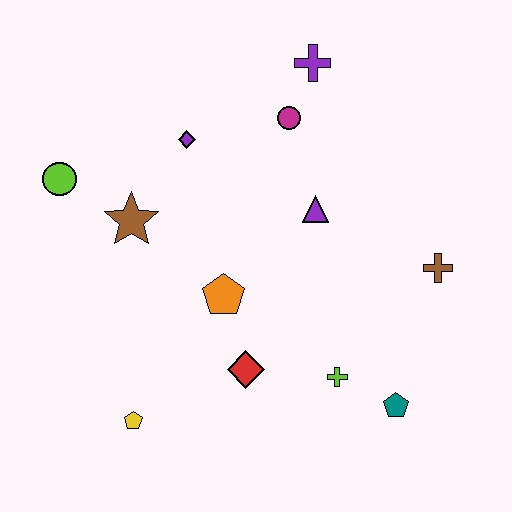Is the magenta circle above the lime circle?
Yes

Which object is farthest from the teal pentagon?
The lime circle is farthest from the teal pentagon.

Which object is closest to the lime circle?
The brown star is closest to the lime circle.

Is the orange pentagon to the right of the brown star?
Yes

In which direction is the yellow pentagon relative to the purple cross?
The yellow pentagon is below the purple cross.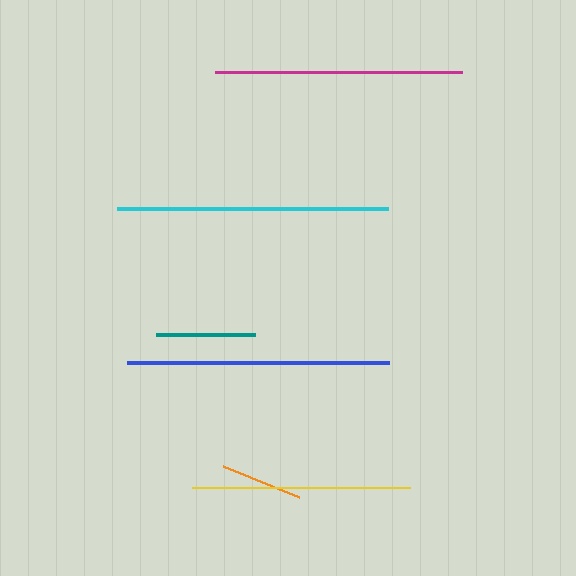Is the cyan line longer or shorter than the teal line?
The cyan line is longer than the teal line.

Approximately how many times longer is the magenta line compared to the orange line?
The magenta line is approximately 3.0 times the length of the orange line.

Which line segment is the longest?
The cyan line is the longest at approximately 271 pixels.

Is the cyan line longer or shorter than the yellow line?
The cyan line is longer than the yellow line.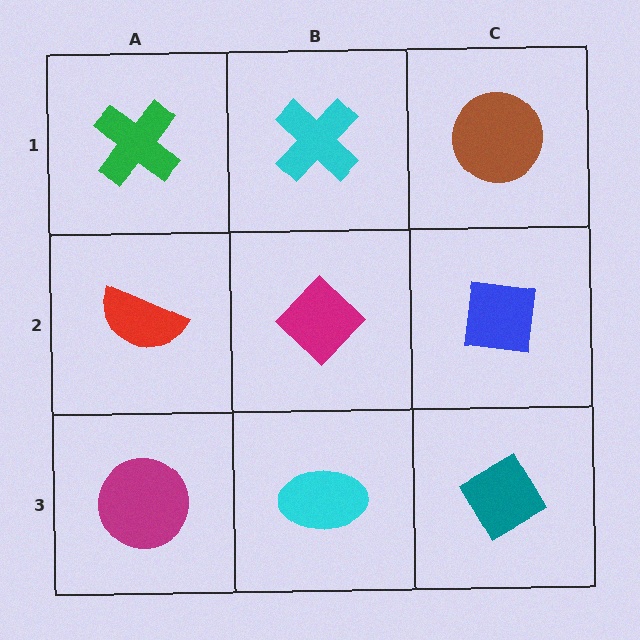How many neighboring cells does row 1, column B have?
3.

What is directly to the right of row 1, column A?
A cyan cross.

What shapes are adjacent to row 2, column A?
A green cross (row 1, column A), a magenta circle (row 3, column A), a magenta diamond (row 2, column B).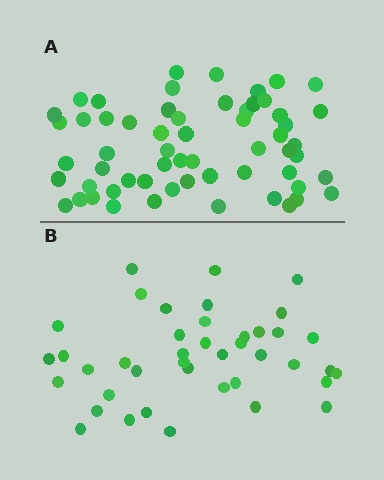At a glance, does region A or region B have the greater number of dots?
Region A (the top region) has more dots.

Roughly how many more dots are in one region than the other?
Region A has approximately 20 more dots than region B.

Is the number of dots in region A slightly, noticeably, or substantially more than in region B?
Region A has noticeably more, but not dramatically so. The ratio is roughly 1.4 to 1.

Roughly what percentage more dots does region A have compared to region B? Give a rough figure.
About 45% more.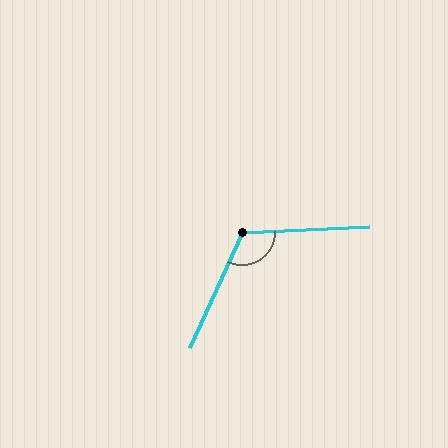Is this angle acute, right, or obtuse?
It is obtuse.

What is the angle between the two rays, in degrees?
Approximately 117 degrees.